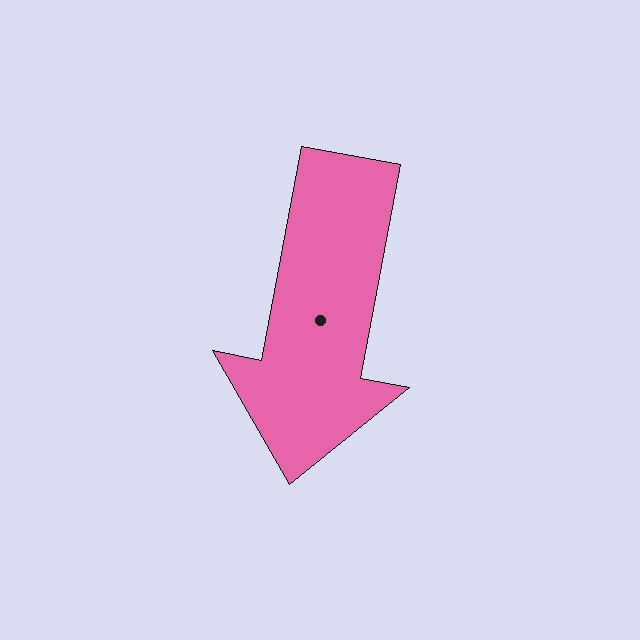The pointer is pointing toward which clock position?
Roughly 6 o'clock.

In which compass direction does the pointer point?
South.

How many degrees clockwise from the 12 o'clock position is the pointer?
Approximately 191 degrees.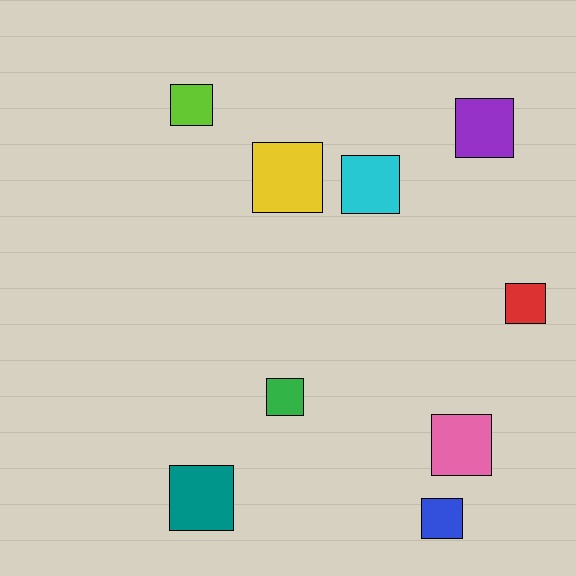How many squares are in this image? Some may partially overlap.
There are 9 squares.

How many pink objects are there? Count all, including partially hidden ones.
There is 1 pink object.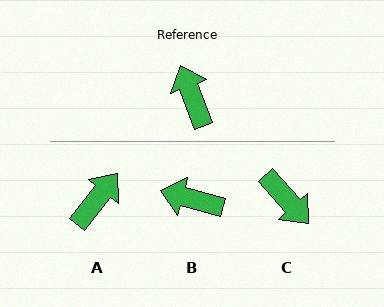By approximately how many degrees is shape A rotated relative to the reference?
Approximately 60 degrees clockwise.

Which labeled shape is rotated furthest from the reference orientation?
C, about 159 degrees away.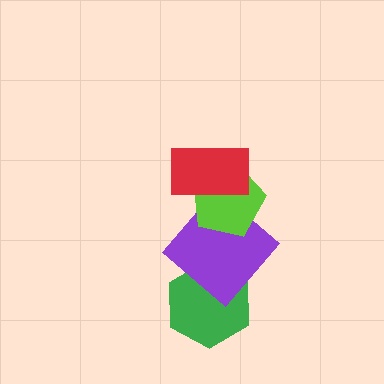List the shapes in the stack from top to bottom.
From top to bottom: the red rectangle, the lime pentagon, the purple diamond, the green hexagon.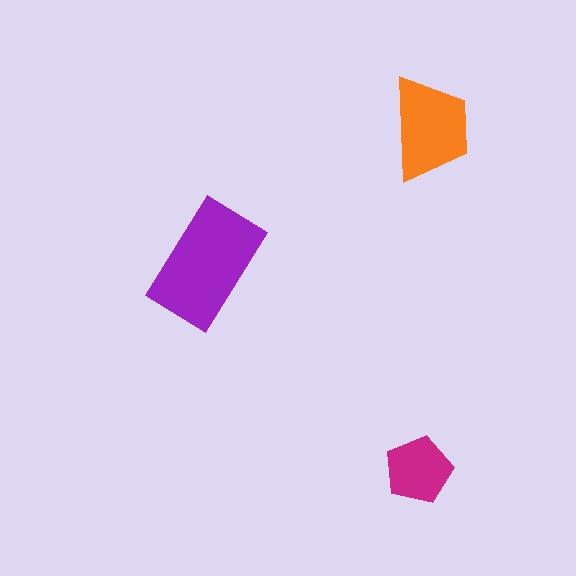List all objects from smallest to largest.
The magenta pentagon, the orange trapezoid, the purple rectangle.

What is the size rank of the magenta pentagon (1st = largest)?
3rd.